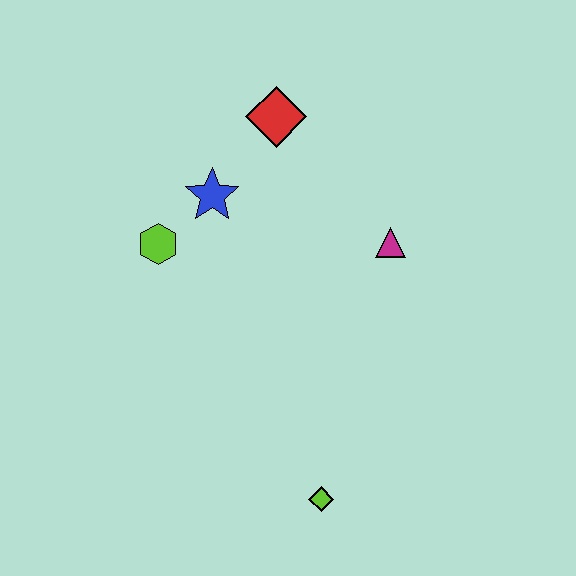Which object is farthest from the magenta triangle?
The lime diamond is farthest from the magenta triangle.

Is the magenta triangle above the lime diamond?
Yes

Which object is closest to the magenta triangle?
The red diamond is closest to the magenta triangle.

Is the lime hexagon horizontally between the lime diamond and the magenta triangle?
No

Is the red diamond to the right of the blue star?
Yes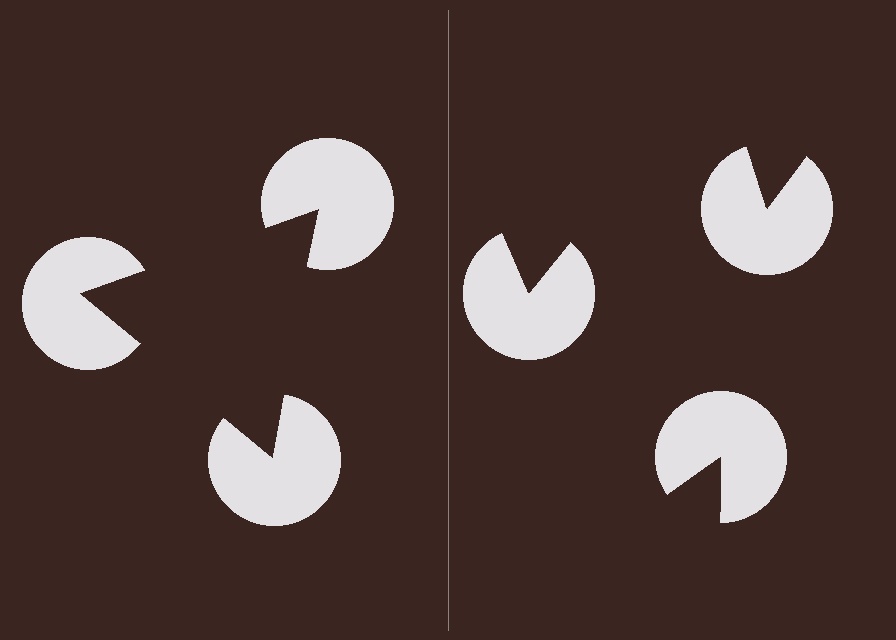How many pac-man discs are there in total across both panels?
6 — 3 on each side.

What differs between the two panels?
The pac-man discs are positioned identically on both sides; only the wedge orientations differ. On the left they align to a triangle; on the right they are misaligned.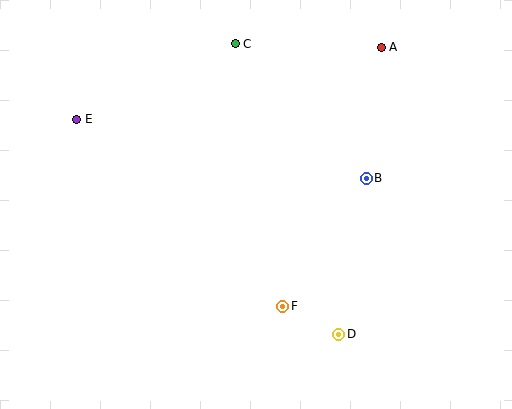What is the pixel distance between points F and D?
The distance between F and D is 62 pixels.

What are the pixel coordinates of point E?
Point E is at (77, 119).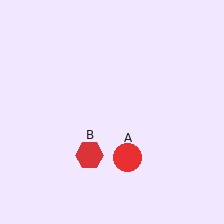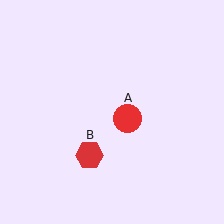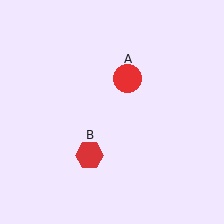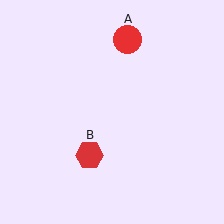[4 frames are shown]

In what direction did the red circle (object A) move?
The red circle (object A) moved up.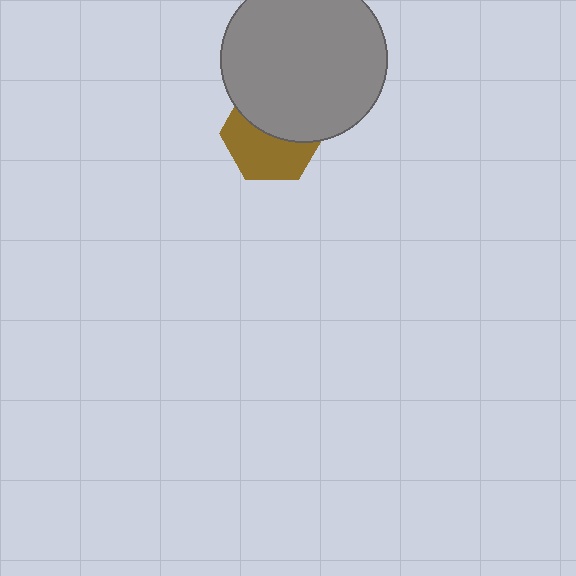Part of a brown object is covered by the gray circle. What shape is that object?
It is a hexagon.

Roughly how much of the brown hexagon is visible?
About half of it is visible (roughly 52%).